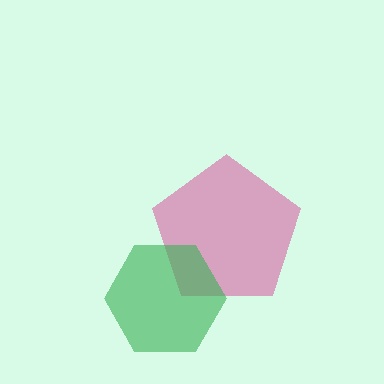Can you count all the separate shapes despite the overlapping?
Yes, there are 2 separate shapes.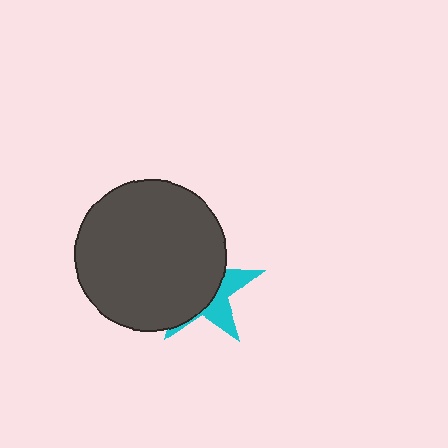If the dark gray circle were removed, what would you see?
You would see the complete cyan star.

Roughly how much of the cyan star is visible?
A small part of it is visible (roughly 34%).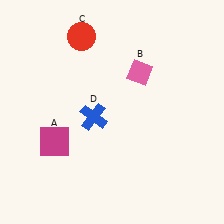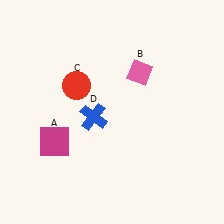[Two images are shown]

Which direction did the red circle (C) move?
The red circle (C) moved down.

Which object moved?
The red circle (C) moved down.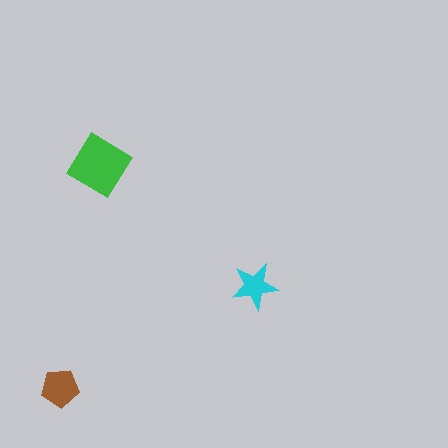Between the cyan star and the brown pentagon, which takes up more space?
The brown pentagon.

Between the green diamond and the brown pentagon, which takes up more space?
The green diamond.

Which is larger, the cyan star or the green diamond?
The green diamond.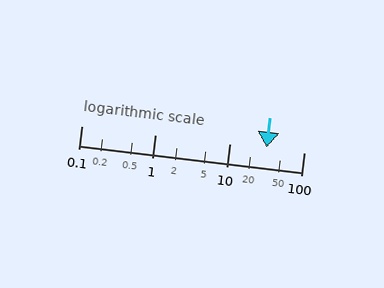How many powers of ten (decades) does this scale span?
The scale spans 3 decades, from 0.1 to 100.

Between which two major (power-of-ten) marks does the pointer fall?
The pointer is between 10 and 100.